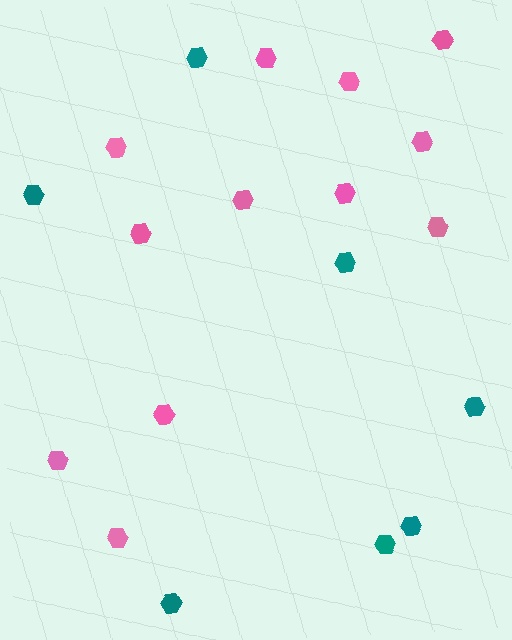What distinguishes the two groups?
There are 2 groups: one group of pink hexagons (12) and one group of teal hexagons (7).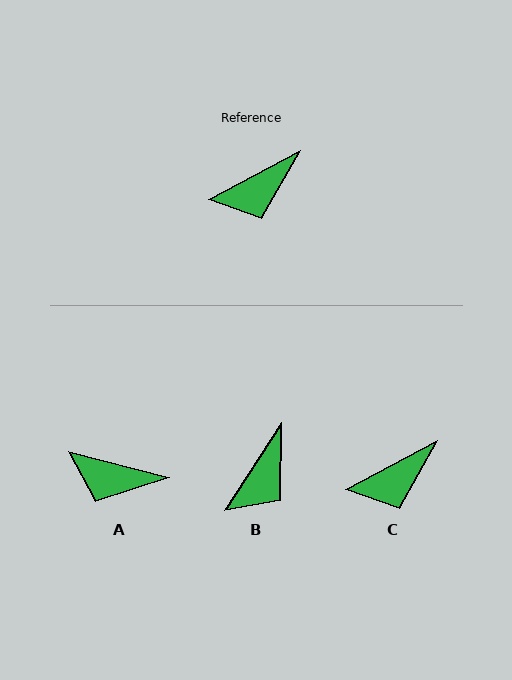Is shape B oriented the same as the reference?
No, it is off by about 29 degrees.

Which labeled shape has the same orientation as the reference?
C.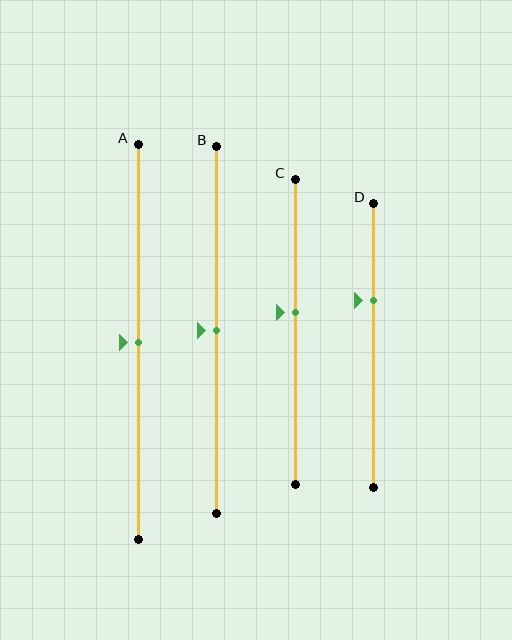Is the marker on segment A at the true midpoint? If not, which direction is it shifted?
Yes, the marker on segment A is at the true midpoint.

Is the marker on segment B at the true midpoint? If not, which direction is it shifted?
Yes, the marker on segment B is at the true midpoint.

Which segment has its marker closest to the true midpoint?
Segment A has its marker closest to the true midpoint.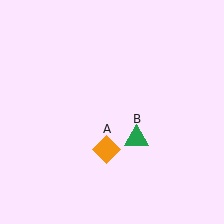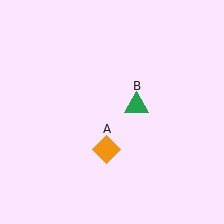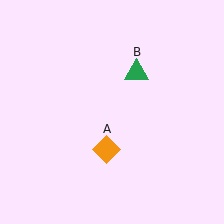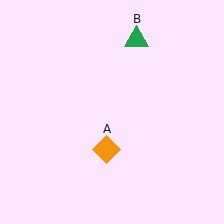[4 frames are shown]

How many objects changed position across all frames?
1 object changed position: green triangle (object B).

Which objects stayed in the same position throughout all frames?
Orange diamond (object A) remained stationary.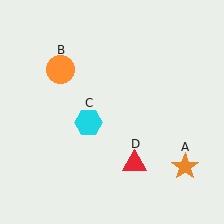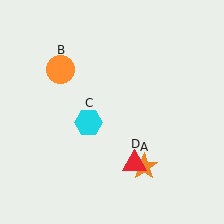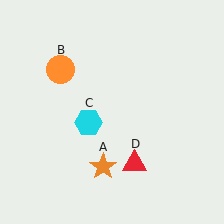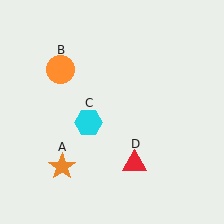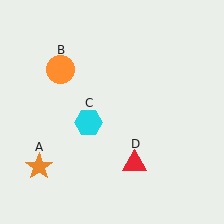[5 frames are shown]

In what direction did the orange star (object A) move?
The orange star (object A) moved left.